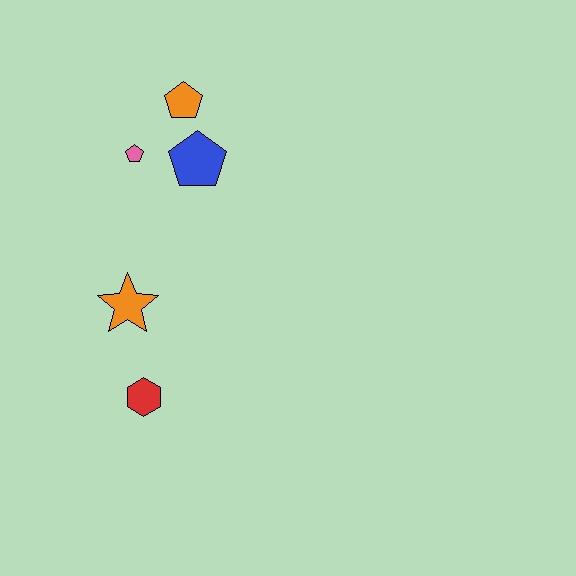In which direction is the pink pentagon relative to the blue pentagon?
The pink pentagon is to the left of the blue pentagon.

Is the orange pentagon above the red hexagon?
Yes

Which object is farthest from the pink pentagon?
The red hexagon is farthest from the pink pentagon.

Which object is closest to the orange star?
The red hexagon is closest to the orange star.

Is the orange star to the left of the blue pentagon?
Yes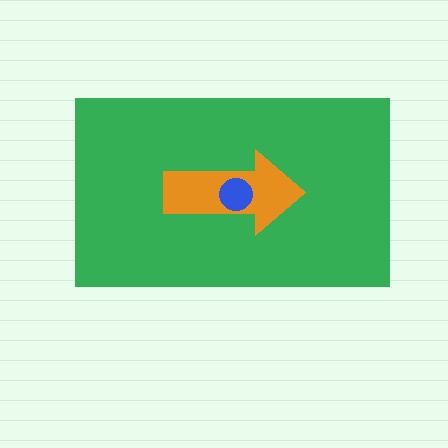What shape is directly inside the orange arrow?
The blue circle.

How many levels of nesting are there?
3.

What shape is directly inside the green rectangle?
The orange arrow.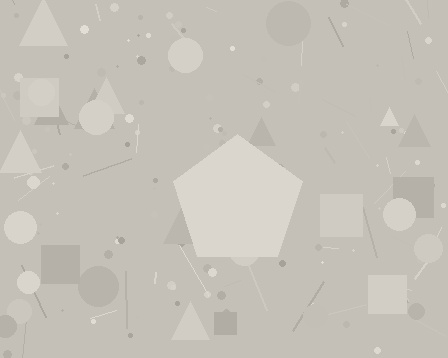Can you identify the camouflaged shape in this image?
The camouflaged shape is a pentagon.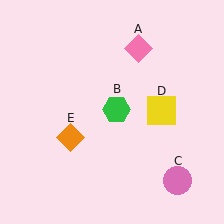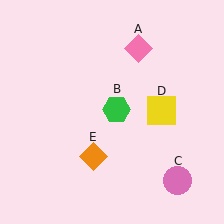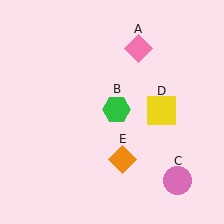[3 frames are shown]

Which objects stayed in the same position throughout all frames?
Pink diamond (object A) and green hexagon (object B) and pink circle (object C) and yellow square (object D) remained stationary.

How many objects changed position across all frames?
1 object changed position: orange diamond (object E).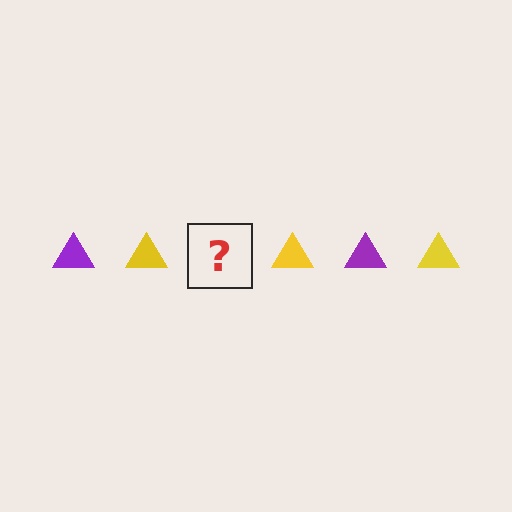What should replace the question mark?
The question mark should be replaced with a purple triangle.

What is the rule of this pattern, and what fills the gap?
The rule is that the pattern cycles through purple, yellow triangles. The gap should be filled with a purple triangle.